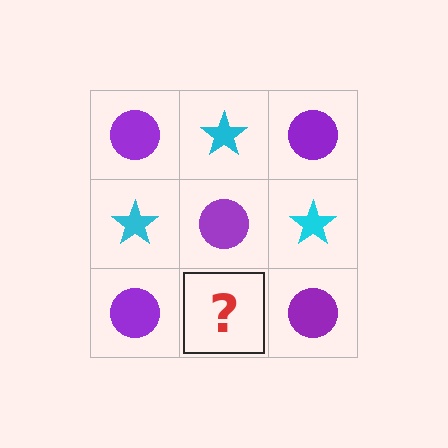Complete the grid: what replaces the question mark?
The question mark should be replaced with a cyan star.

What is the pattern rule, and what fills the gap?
The rule is that it alternates purple circle and cyan star in a checkerboard pattern. The gap should be filled with a cyan star.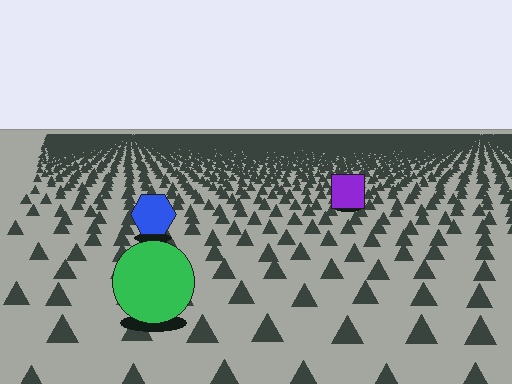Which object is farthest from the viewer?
The purple square is farthest from the viewer. It appears smaller and the ground texture around it is denser.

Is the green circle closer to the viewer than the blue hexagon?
Yes. The green circle is closer — you can tell from the texture gradient: the ground texture is coarser near it.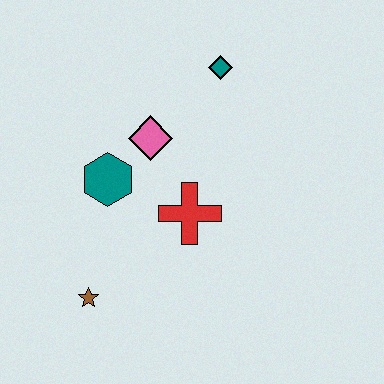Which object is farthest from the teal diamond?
The brown star is farthest from the teal diamond.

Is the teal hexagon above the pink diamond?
No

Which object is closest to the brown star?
The teal hexagon is closest to the brown star.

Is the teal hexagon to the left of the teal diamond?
Yes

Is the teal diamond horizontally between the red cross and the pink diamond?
No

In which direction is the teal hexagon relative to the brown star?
The teal hexagon is above the brown star.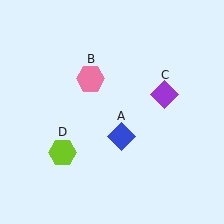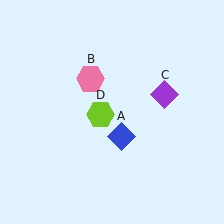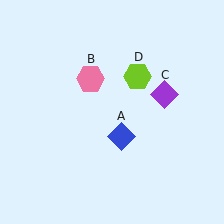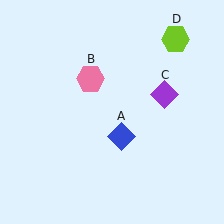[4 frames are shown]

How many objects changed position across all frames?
1 object changed position: lime hexagon (object D).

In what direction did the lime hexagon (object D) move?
The lime hexagon (object D) moved up and to the right.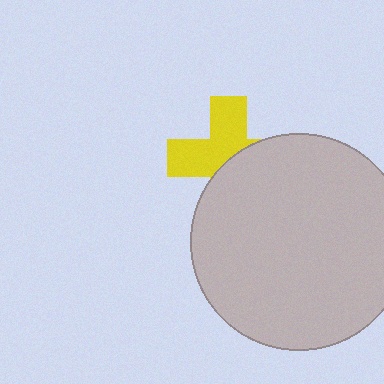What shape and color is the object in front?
The object in front is a light gray circle.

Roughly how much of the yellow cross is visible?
About half of it is visible (roughly 52%).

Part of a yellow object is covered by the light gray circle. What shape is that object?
It is a cross.